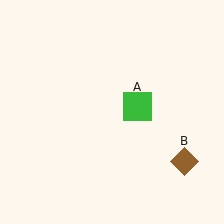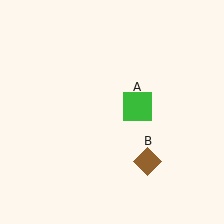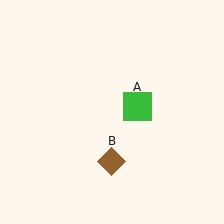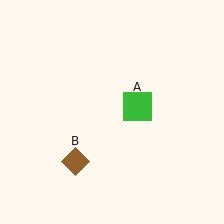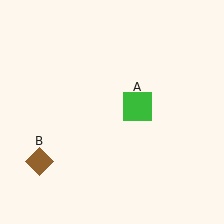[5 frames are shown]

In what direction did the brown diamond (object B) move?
The brown diamond (object B) moved left.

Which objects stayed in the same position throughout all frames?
Green square (object A) remained stationary.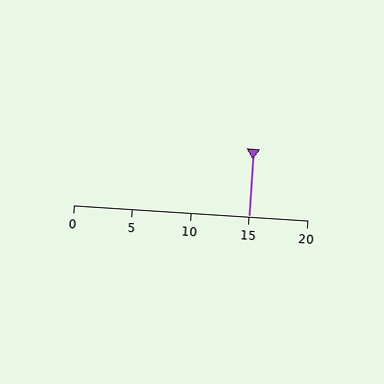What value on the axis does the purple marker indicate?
The marker indicates approximately 15.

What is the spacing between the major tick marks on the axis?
The major ticks are spaced 5 apart.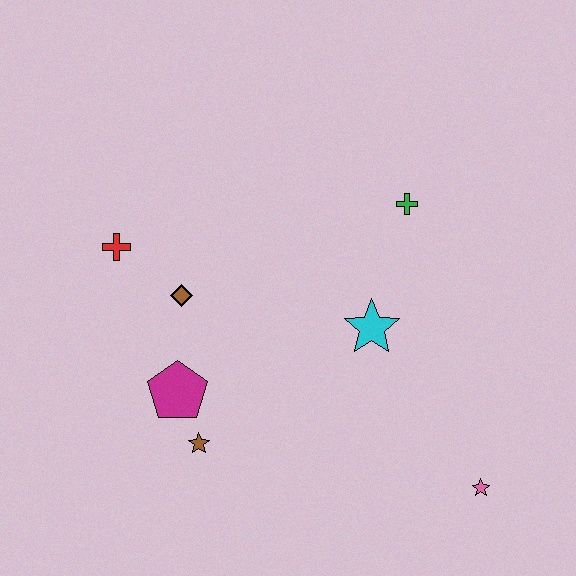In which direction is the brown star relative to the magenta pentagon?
The brown star is below the magenta pentagon.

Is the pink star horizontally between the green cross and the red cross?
No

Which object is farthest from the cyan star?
The red cross is farthest from the cyan star.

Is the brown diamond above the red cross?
No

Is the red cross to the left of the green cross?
Yes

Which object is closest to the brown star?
The magenta pentagon is closest to the brown star.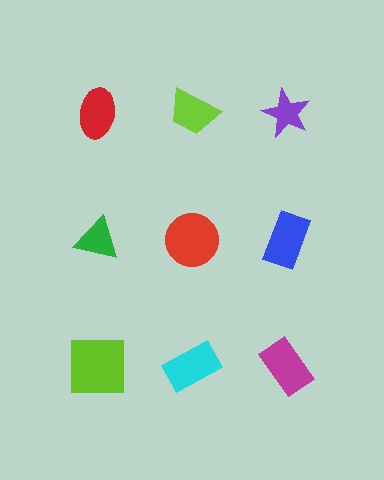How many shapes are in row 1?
3 shapes.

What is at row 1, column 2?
A lime trapezoid.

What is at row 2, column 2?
A red circle.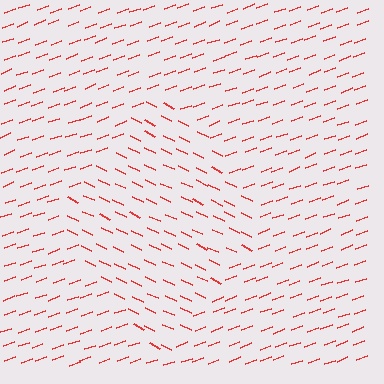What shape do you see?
I see a diamond.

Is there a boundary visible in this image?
Yes, there is a texture boundary formed by a change in line orientation.